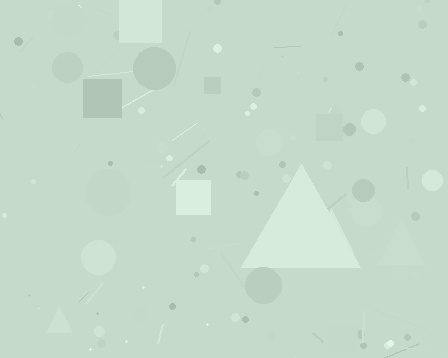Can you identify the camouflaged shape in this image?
The camouflaged shape is a triangle.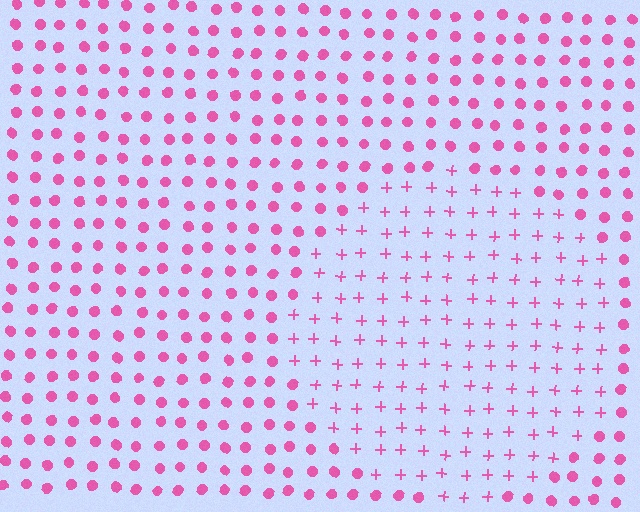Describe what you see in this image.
The image is filled with small pink elements arranged in a uniform grid. A circle-shaped region contains plus signs, while the surrounding area contains circles. The boundary is defined purely by the change in element shape.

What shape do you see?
I see a circle.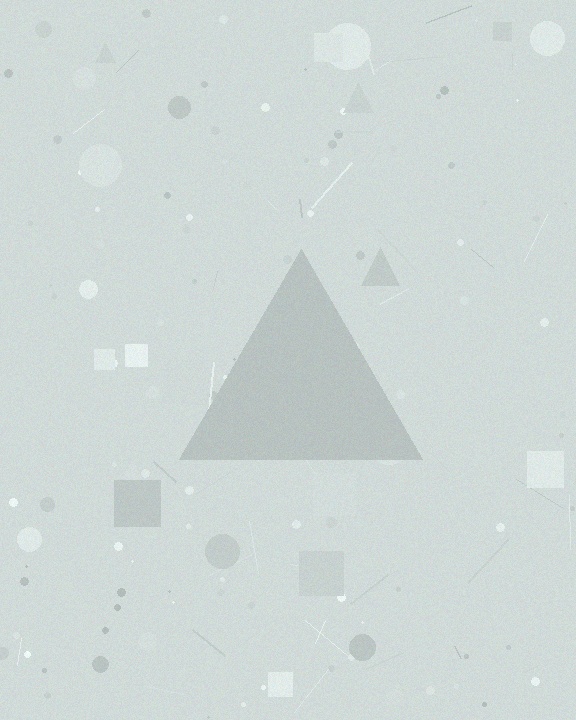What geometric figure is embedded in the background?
A triangle is embedded in the background.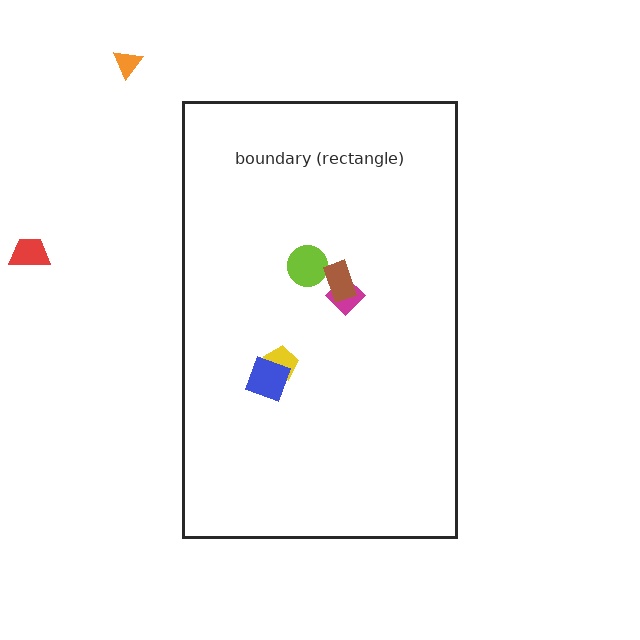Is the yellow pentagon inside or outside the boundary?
Inside.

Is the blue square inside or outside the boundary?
Inside.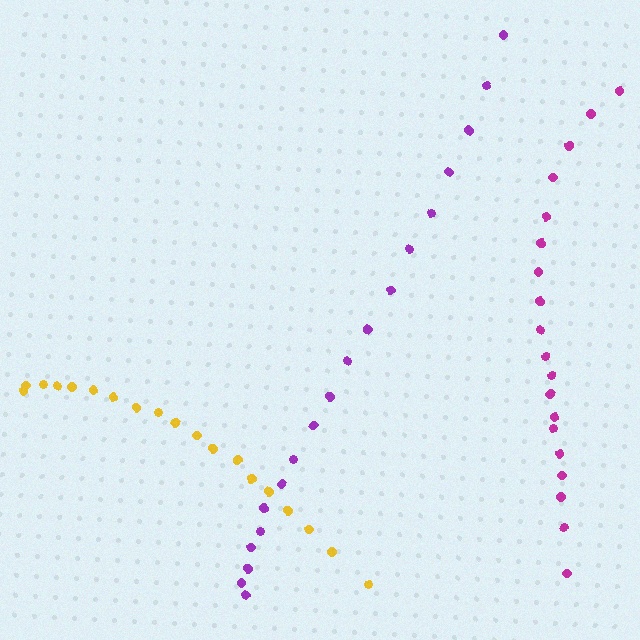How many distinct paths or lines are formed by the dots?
There are 3 distinct paths.